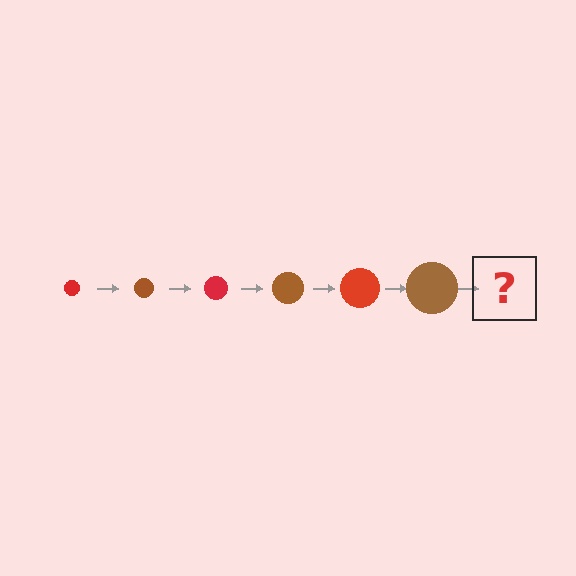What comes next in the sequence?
The next element should be a red circle, larger than the previous one.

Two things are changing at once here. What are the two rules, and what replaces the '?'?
The two rules are that the circle grows larger each step and the color cycles through red and brown. The '?' should be a red circle, larger than the previous one.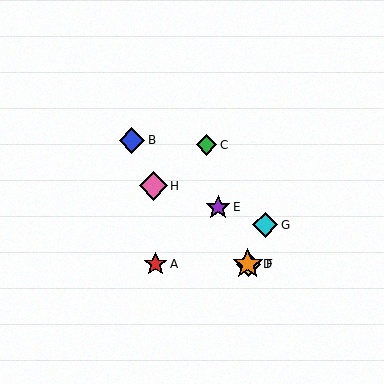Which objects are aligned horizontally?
Objects A, D, F are aligned horizontally.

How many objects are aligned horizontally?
3 objects (A, D, F) are aligned horizontally.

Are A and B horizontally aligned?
No, A is at y≈264 and B is at y≈140.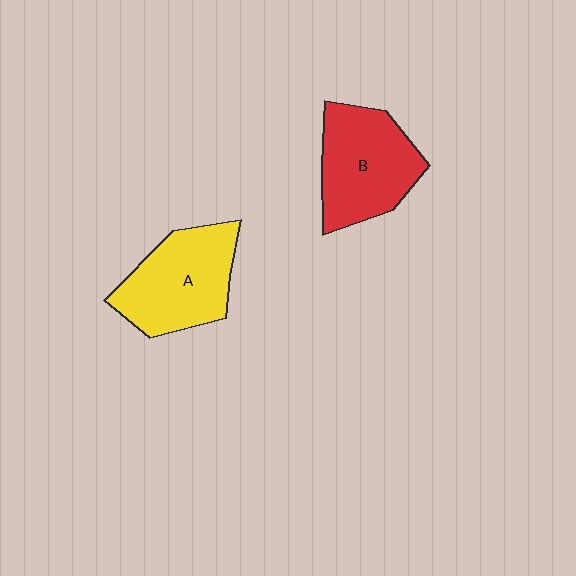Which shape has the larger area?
Shape A (yellow).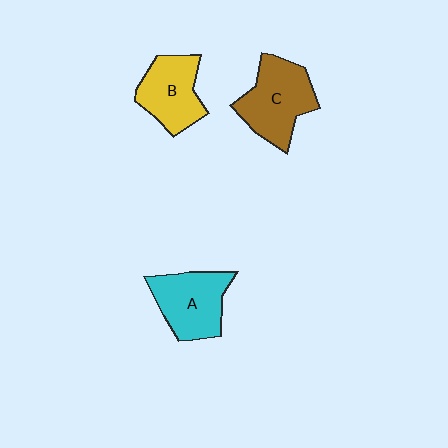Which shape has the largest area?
Shape C (brown).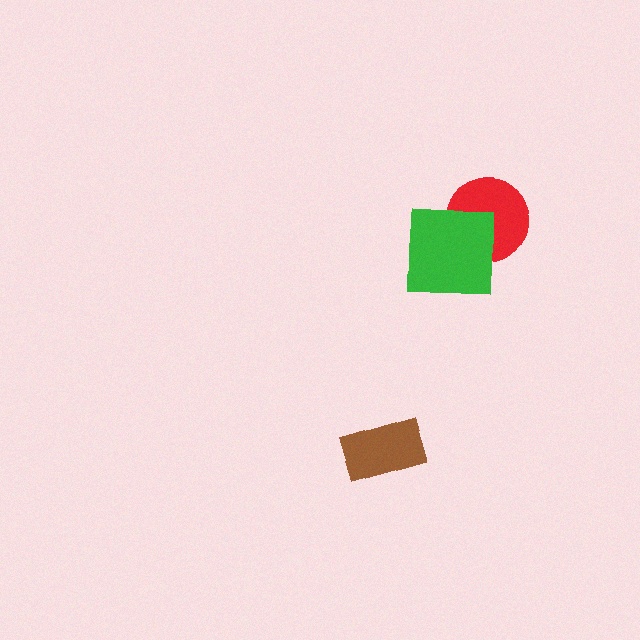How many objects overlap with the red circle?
1 object overlaps with the red circle.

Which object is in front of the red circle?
The green square is in front of the red circle.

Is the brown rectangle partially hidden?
No, no other shape covers it.